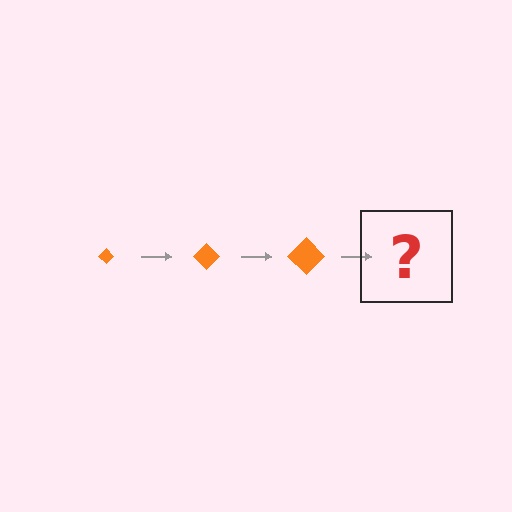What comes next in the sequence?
The next element should be an orange diamond, larger than the previous one.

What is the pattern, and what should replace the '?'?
The pattern is that the diamond gets progressively larger each step. The '?' should be an orange diamond, larger than the previous one.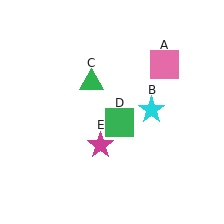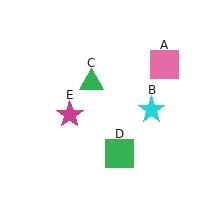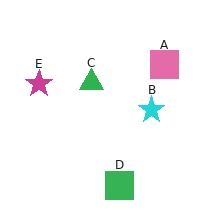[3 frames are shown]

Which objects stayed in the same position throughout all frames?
Pink square (object A) and cyan star (object B) and green triangle (object C) remained stationary.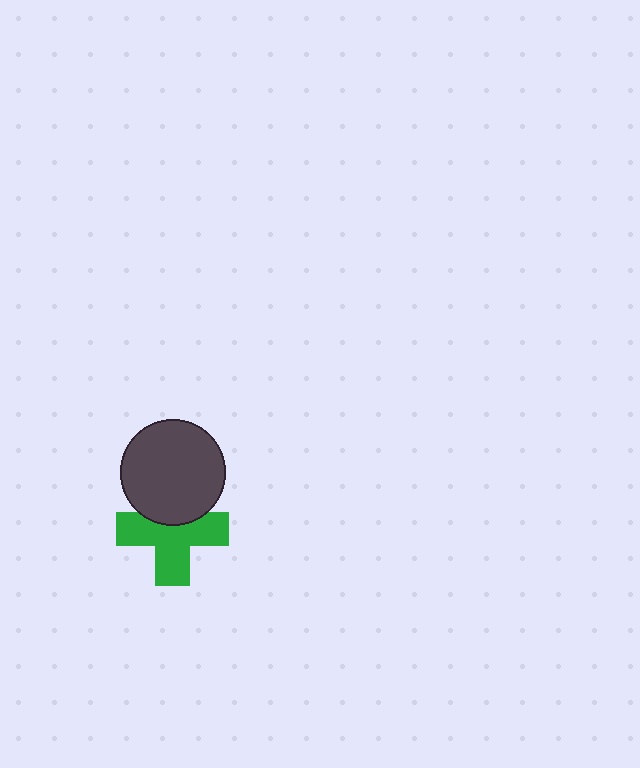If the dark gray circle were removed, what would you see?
You would see the complete green cross.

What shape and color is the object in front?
The object in front is a dark gray circle.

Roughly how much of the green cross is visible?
Most of it is visible (roughly 69%).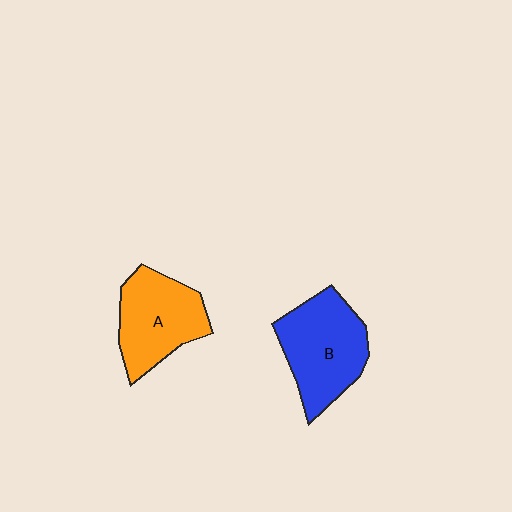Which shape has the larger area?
Shape B (blue).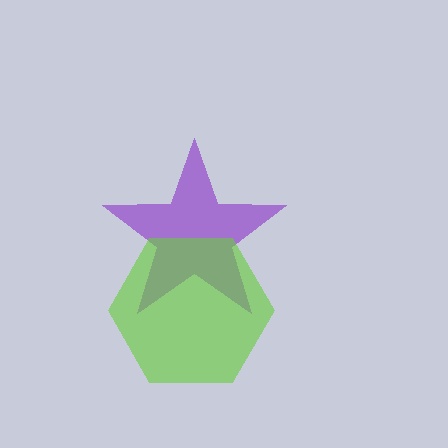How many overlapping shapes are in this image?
There are 2 overlapping shapes in the image.